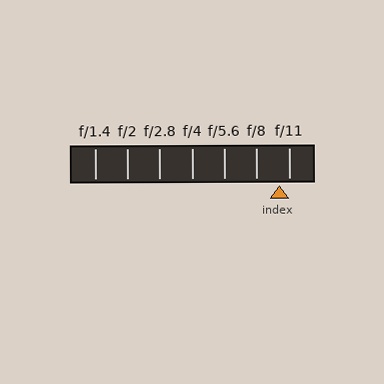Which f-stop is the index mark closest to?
The index mark is closest to f/11.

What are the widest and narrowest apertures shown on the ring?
The widest aperture shown is f/1.4 and the narrowest is f/11.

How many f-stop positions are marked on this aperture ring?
There are 7 f-stop positions marked.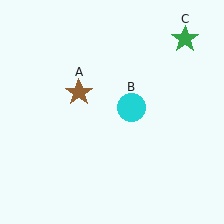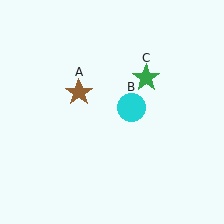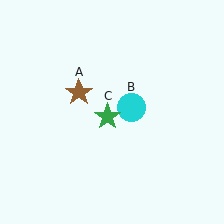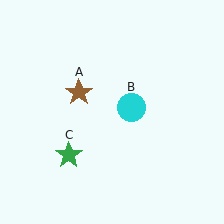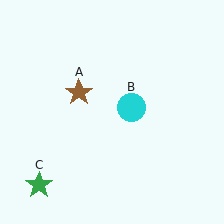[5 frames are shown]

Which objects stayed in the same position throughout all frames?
Brown star (object A) and cyan circle (object B) remained stationary.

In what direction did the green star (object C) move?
The green star (object C) moved down and to the left.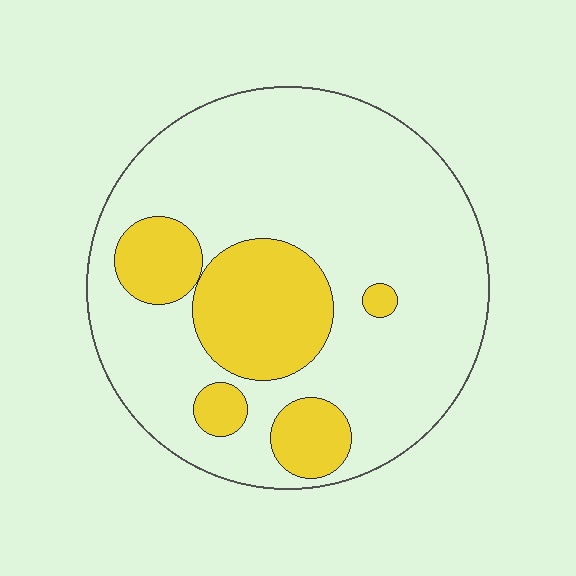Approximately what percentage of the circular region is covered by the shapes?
Approximately 25%.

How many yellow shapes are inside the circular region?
5.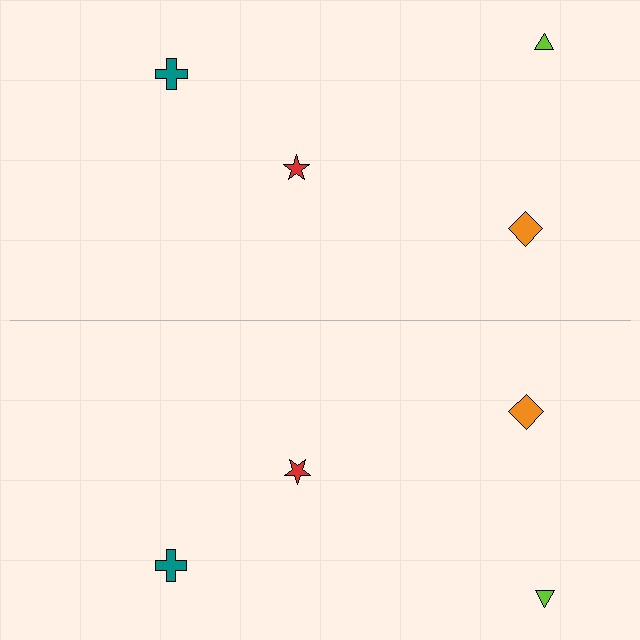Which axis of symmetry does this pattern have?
The pattern has a horizontal axis of symmetry running through the center of the image.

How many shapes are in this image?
There are 8 shapes in this image.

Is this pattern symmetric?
Yes, this pattern has bilateral (reflection) symmetry.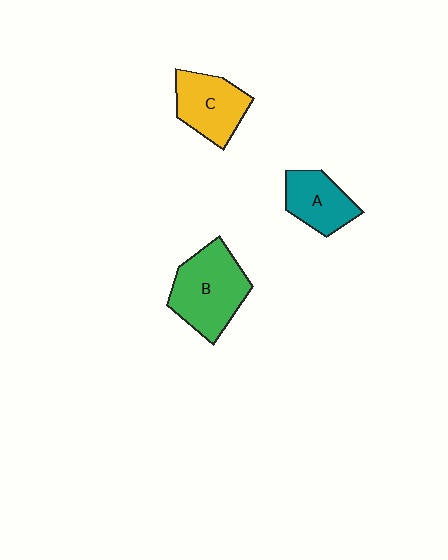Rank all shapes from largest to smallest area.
From largest to smallest: B (green), C (yellow), A (teal).